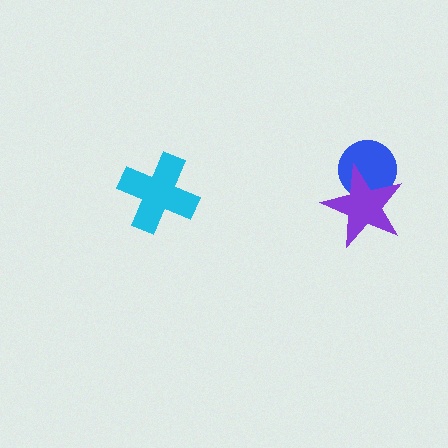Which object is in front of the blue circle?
The purple star is in front of the blue circle.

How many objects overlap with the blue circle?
1 object overlaps with the blue circle.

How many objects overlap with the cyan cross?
0 objects overlap with the cyan cross.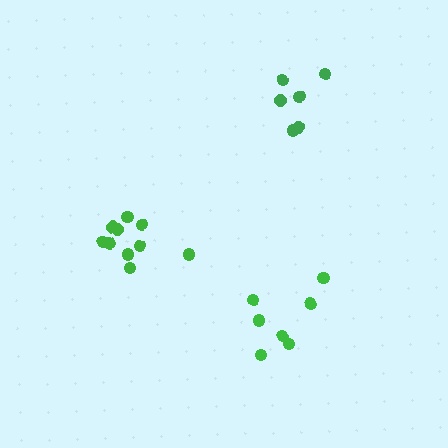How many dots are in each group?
Group 1: 7 dots, Group 2: 6 dots, Group 3: 10 dots (23 total).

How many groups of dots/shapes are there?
There are 3 groups.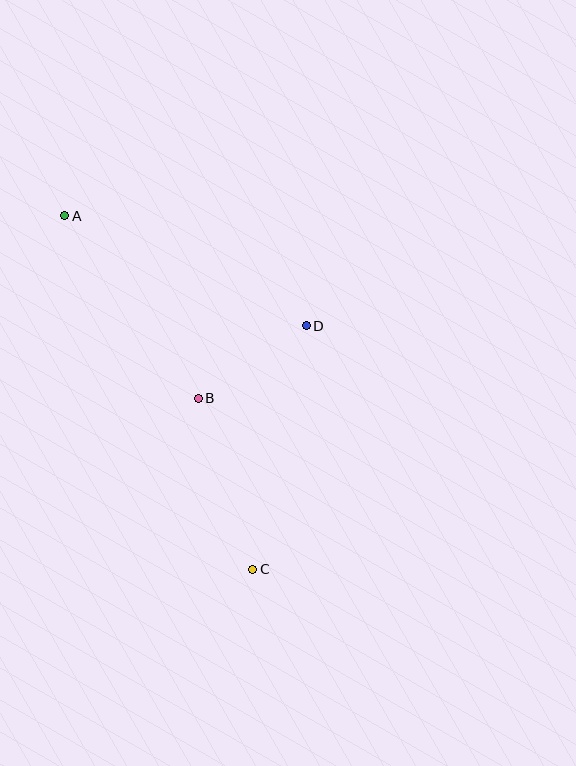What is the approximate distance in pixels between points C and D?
The distance between C and D is approximately 249 pixels.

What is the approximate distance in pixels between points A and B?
The distance between A and B is approximately 226 pixels.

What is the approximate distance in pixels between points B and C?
The distance between B and C is approximately 179 pixels.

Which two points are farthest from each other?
Points A and C are farthest from each other.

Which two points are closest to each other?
Points B and D are closest to each other.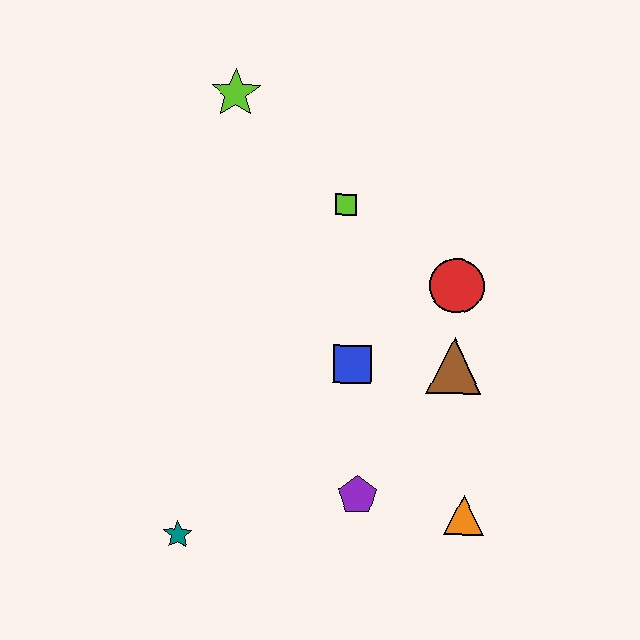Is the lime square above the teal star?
Yes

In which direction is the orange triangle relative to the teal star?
The orange triangle is to the right of the teal star.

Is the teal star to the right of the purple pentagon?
No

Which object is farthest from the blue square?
The lime star is farthest from the blue square.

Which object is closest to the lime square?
The red circle is closest to the lime square.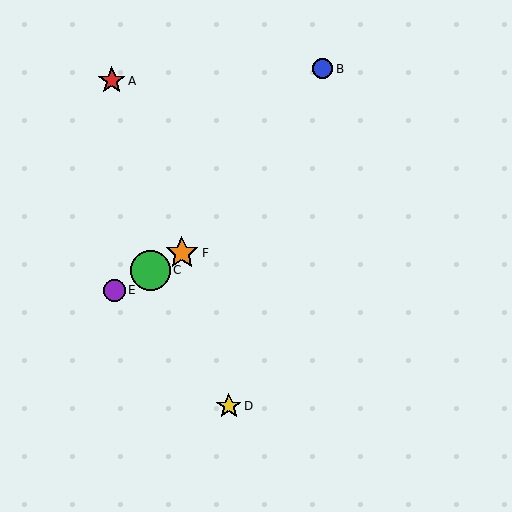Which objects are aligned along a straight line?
Objects C, E, F are aligned along a straight line.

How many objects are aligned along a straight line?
3 objects (C, E, F) are aligned along a straight line.